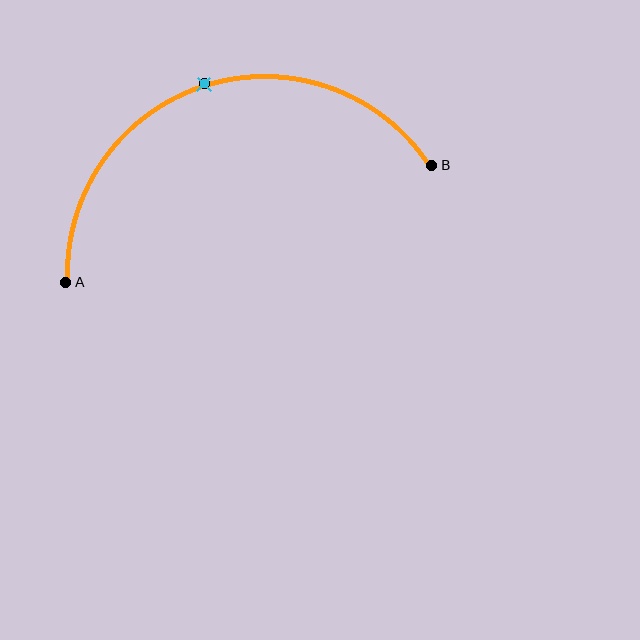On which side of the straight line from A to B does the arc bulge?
The arc bulges above the straight line connecting A and B.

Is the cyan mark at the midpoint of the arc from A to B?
Yes. The cyan mark lies on the arc at equal arc-length from both A and B — it is the arc midpoint.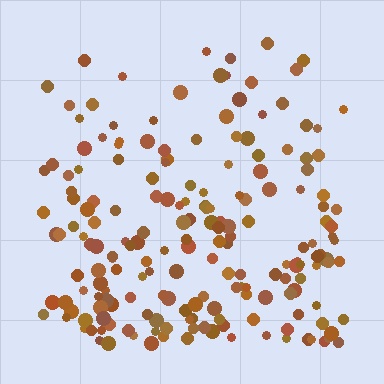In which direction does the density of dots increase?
From top to bottom, with the bottom side densest.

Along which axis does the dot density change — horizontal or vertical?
Vertical.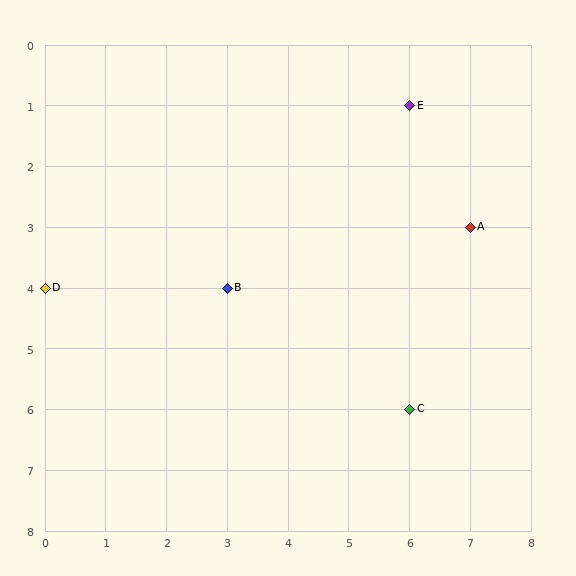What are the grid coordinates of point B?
Point B is at grid coordinates (3, 4).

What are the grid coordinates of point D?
Point D is at grid coordinates (0, 4).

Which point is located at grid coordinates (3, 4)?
Point B is at (3, 4).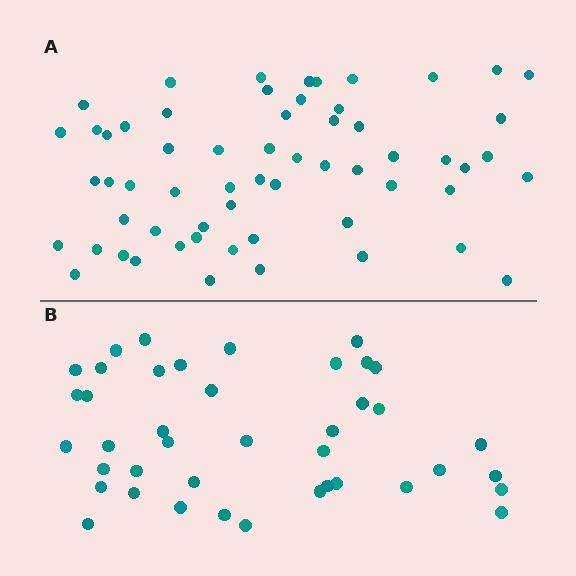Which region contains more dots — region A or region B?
Region A (the top region) has more dots.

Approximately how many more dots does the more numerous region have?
Region A has approximately 20 more dots than region B.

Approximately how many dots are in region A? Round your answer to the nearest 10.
About 60 dots.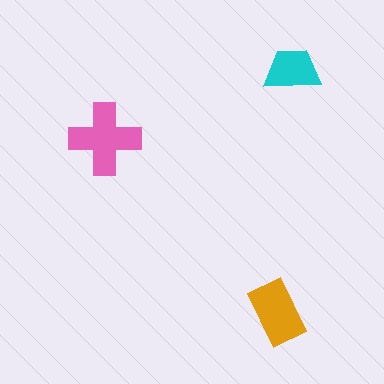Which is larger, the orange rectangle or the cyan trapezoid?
The orange rectangle.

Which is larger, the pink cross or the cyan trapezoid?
The pink cross.